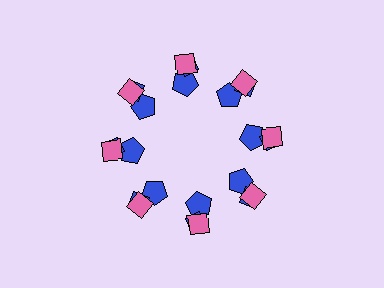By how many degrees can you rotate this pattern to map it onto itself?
The pattern maps onto itself every 45 degrees of rotation.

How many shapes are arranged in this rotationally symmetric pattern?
There are 24 shapes, arranged in 8 groups of 3.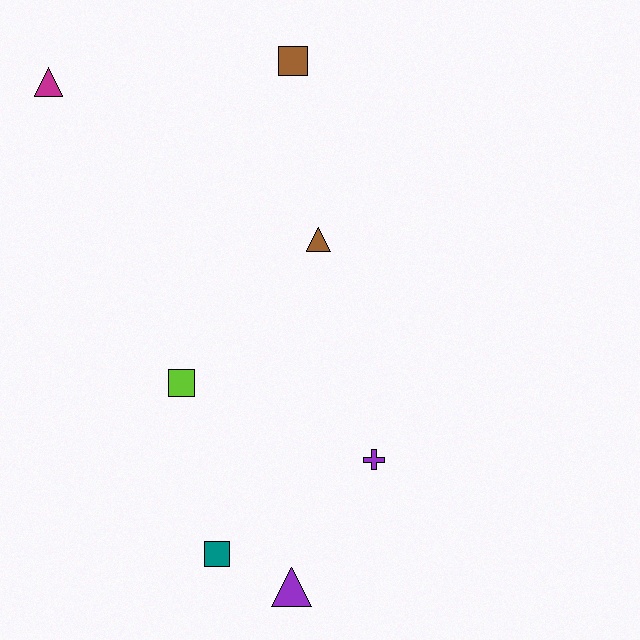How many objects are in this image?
There are 7 objects.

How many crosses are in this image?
There is 1 cross.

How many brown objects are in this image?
There are 2 brown objects.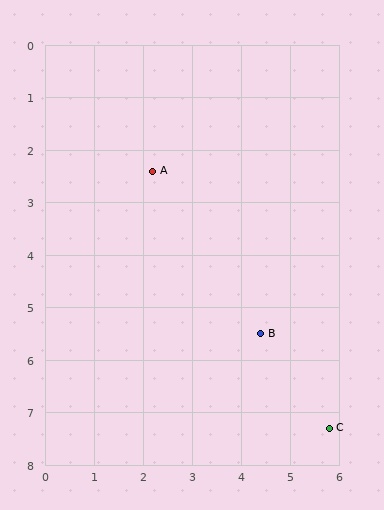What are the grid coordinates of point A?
Point A is at approximately (2.2, 2.4).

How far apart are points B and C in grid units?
Points B and C are about 2.3 grid units apart.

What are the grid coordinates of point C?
Point C is at approximately (5.8, 7.3).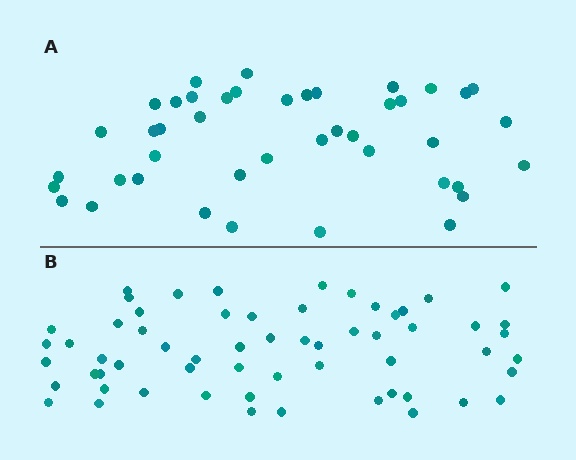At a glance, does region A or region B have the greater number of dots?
Region B (the bottom region) has more dots.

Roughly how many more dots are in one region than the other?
Region B has approximately 15 more dots than region A.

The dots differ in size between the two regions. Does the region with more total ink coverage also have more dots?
No. Region A has more total ink coverage because its dots are larger, but region B actually contains more individual dots. Total area can be misleading — the number of items is what matters here.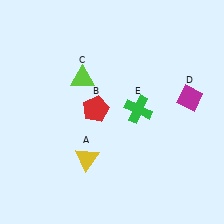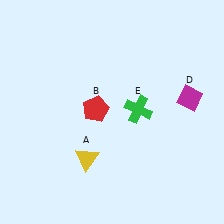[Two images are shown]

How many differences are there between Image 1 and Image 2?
There is 1 difference between the two images.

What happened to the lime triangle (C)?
The lime triangle (C) was removed in Image 2. It was in the top-left area of Image 1.